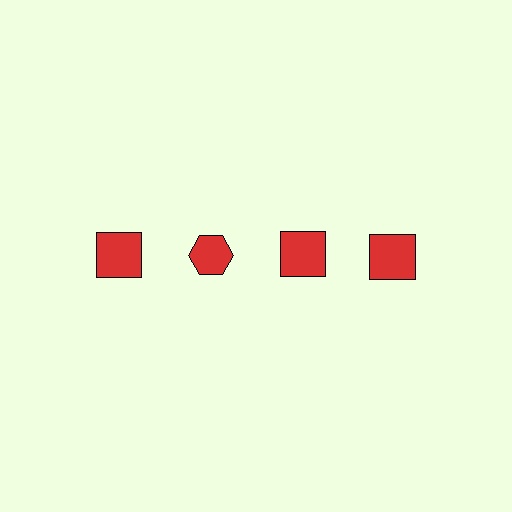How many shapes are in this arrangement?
There are 4 shapes arranged in a grid pattern.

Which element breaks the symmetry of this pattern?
The red hexagon in the top row, second from left column breaks the symmetry. All other shapes are red squares.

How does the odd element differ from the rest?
It has a different shape: hexagon instead of square.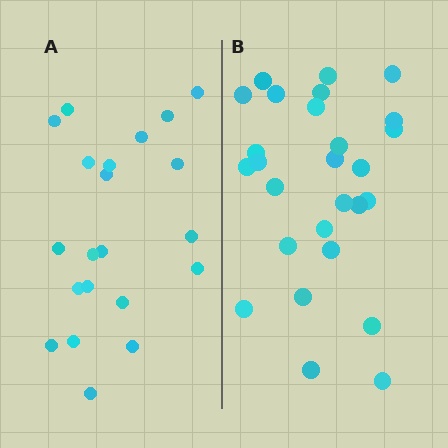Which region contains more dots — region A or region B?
Region B (the right region) has more dots.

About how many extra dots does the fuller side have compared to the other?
Region B has about 6 more dots than region A.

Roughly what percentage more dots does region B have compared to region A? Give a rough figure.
About 30% more.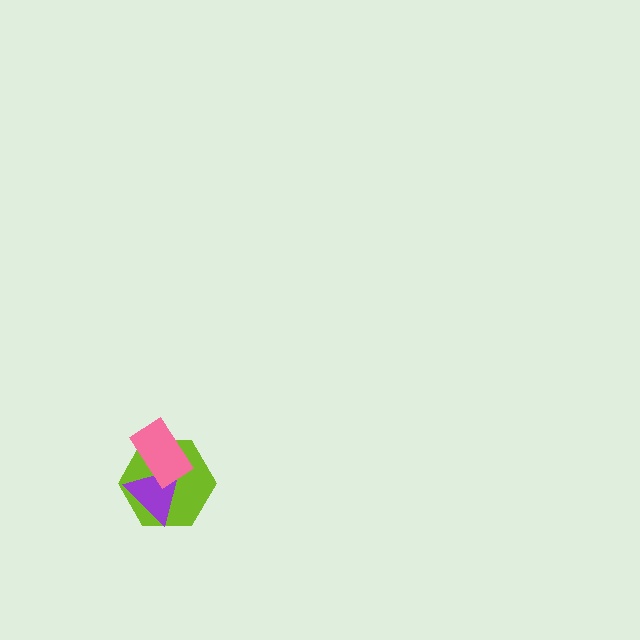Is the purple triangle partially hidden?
Yes, it is partially covered by another shape.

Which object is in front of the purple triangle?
The pink rectangle is in front of the purple triangle.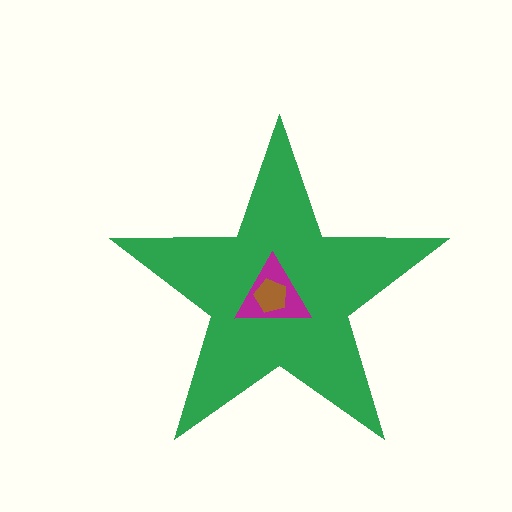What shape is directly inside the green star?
The magenta triangle.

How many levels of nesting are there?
3.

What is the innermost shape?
The brown pentagon.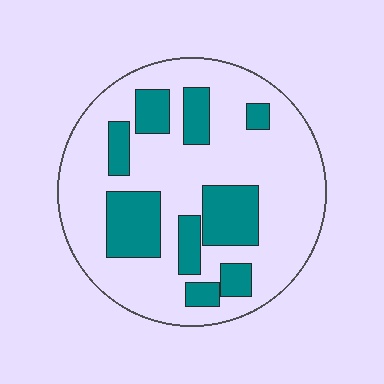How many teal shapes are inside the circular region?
9.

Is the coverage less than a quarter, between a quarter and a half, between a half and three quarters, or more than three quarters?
Between a quarter and a half.